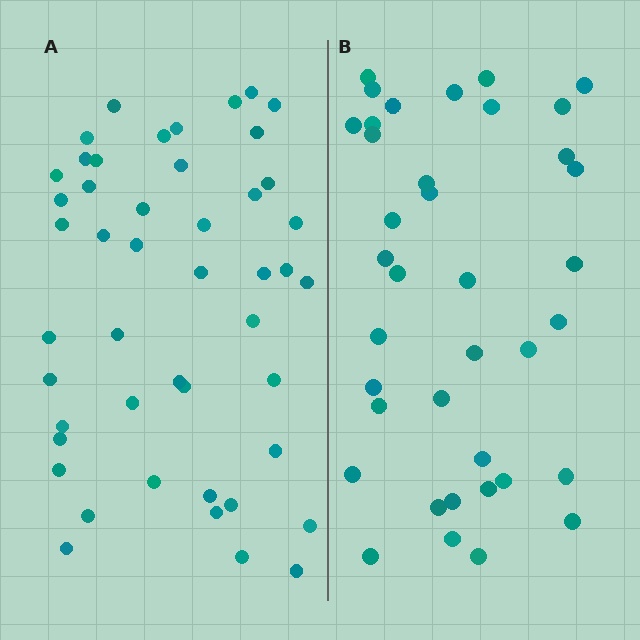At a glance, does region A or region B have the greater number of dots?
Region A (the left region) has more dots.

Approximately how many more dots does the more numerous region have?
Region A has roughly 8 or so more dots than region B.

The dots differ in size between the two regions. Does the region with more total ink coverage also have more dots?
No. Region B has more total ink coverage because its dots are larger, but region A actually contains more individual dots. Total area can be misleading — the number of items is what matters here.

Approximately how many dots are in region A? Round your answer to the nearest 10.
About 50 dots. (The exact count is 47, which rounds to 50.)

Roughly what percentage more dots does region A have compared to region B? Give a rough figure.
About 25% more.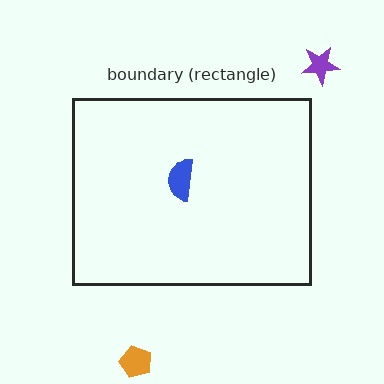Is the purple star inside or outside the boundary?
Outside.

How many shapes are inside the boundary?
1 inside, 2 outside.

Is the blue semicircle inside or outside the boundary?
Inside.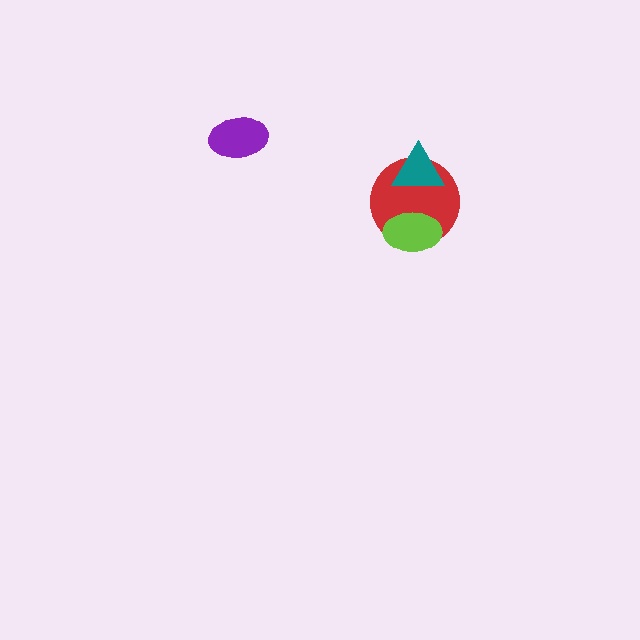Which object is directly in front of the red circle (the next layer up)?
The lime ellipse is directly in front of the red circle.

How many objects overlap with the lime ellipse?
1 object overlaps with the lime ellipse.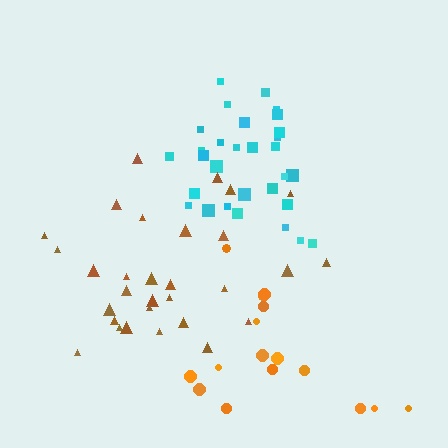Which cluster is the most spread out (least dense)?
Orange.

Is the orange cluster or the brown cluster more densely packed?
Brown.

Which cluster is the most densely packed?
Cyan.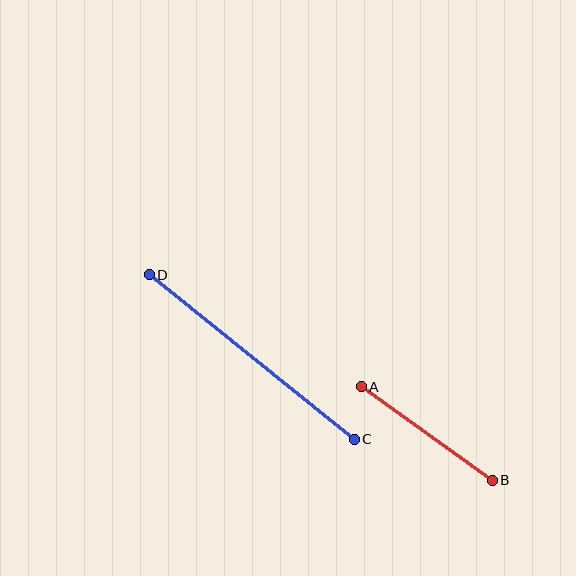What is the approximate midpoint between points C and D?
The midpoint is at approximately (252, 357) pixels.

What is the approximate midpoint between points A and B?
The midpoint is at approximately (427, 434) pixels.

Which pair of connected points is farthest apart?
Points C and D are farthest apart.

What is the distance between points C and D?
The distance is approximately 263 pixels.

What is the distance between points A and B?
The distance is approximately 161 pixels.